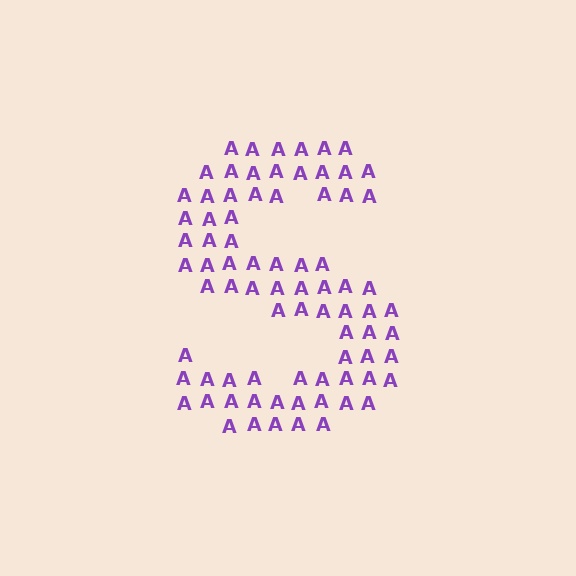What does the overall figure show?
The overall figure shows the letter S.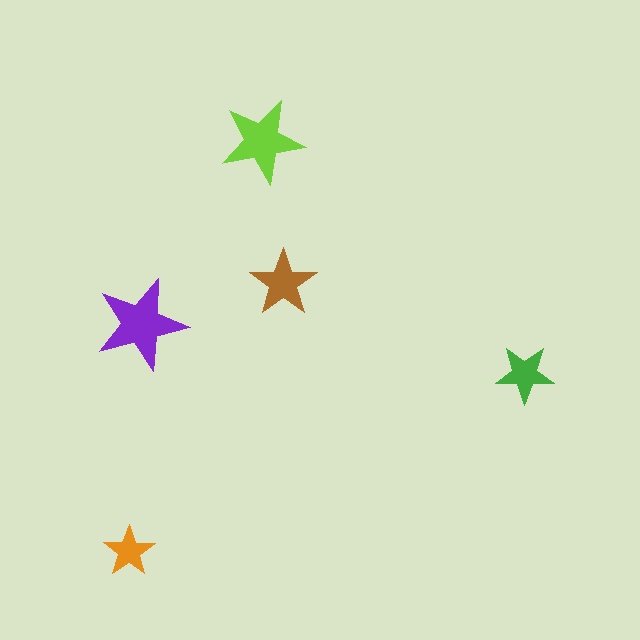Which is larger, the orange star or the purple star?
The purple one.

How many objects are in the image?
There are 5 objects in the image.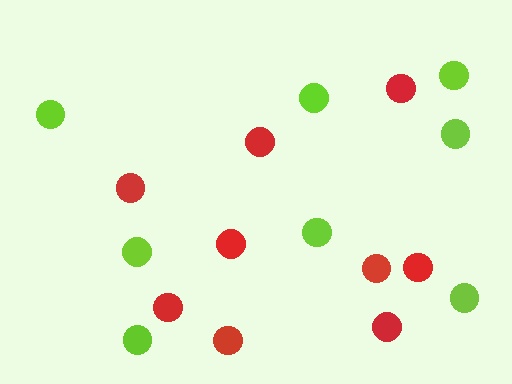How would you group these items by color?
There are 2 groups: one group of lime circles (8) and one group of red circles (9).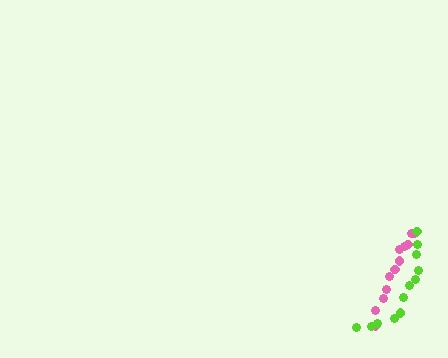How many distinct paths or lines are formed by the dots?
There are 2 distinct paths.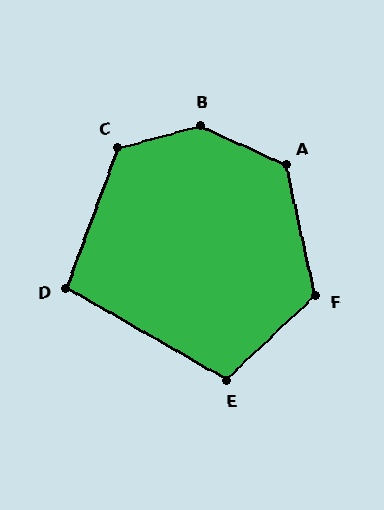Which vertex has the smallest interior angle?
D, at approximately 100 degrees.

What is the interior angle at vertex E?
Approximately 107 degrees (obtuse).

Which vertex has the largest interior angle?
B, at approximately 139 degrees.